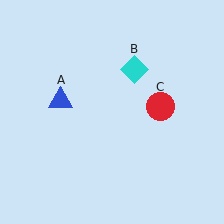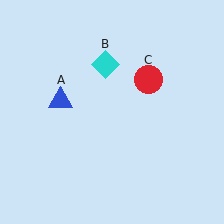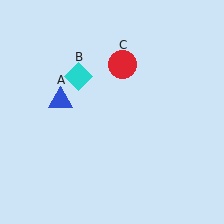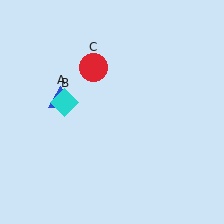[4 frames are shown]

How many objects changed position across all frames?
2 objects changed position: cyan diamond (object B), red circle (object C).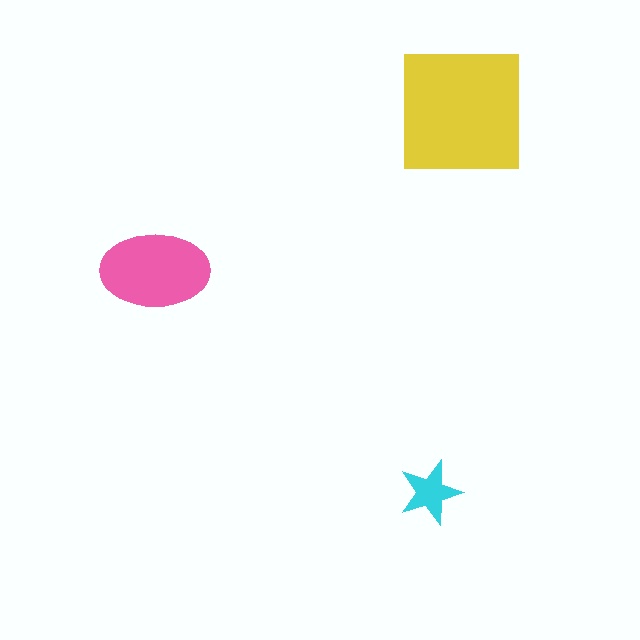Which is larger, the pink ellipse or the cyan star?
The pink ellipse.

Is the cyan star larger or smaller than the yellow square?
Smaller.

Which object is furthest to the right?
The yellow square is rightmost.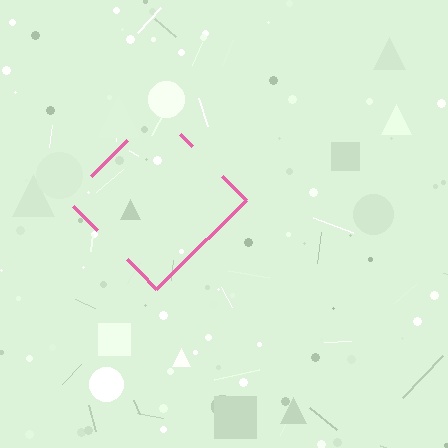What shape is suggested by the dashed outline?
The dashed outline suggests a diamond.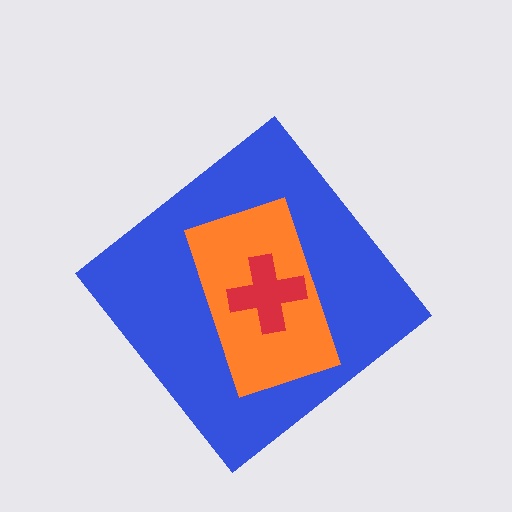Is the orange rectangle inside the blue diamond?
Yes.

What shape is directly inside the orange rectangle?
The red cross.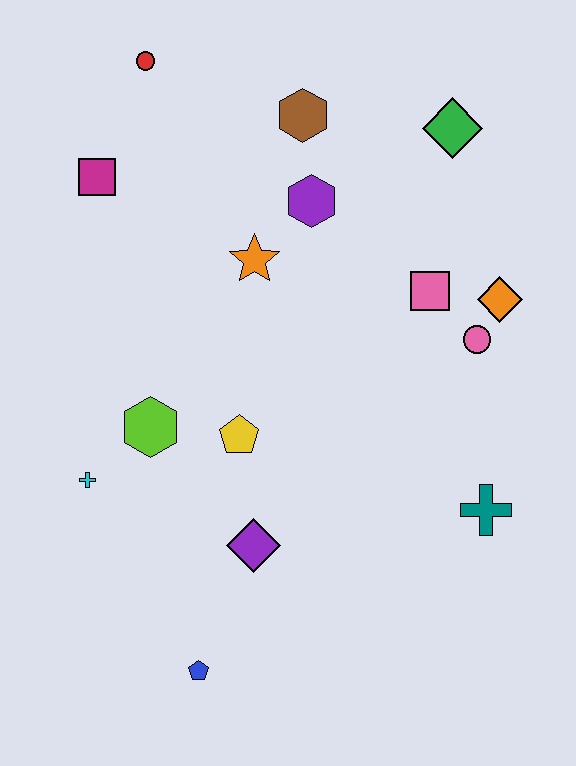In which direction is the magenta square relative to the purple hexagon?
The magenta square is to the left of the purple hexagon.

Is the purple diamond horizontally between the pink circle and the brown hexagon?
No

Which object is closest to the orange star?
The purple hexagon is closest to the orange star.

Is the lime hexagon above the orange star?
No